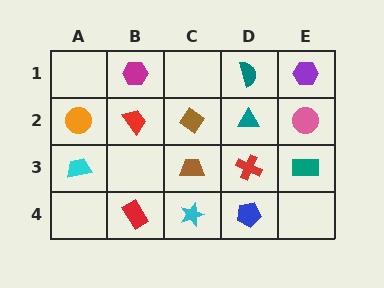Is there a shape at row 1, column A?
No, that cell is empty.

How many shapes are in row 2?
5 shapes.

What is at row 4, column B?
A red rectangle.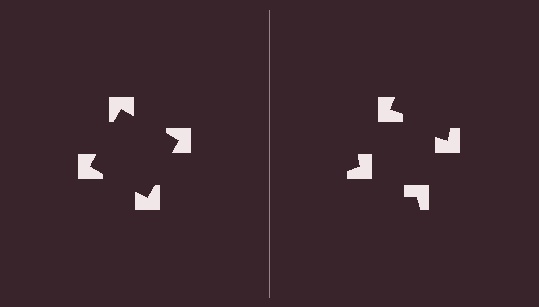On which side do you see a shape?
An illusory square appears on the left side. On the right side the wedge cuts are rotated, so no coherent shape forms.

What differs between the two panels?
The notched squares are positioned identically on both sides; only the wedge orientations differ. On the left they align to a square; on the right they are misaligned.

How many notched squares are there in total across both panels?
8 — 4 on each side.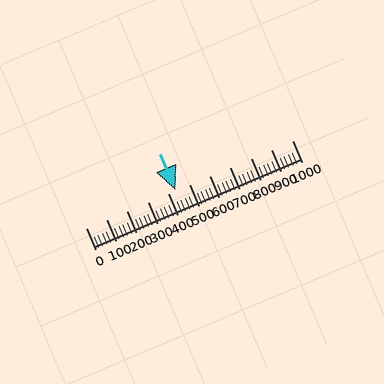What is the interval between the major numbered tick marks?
The major tick marks are spaced 100 units apart.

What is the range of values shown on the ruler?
The ruler shows values from 0 to 1000.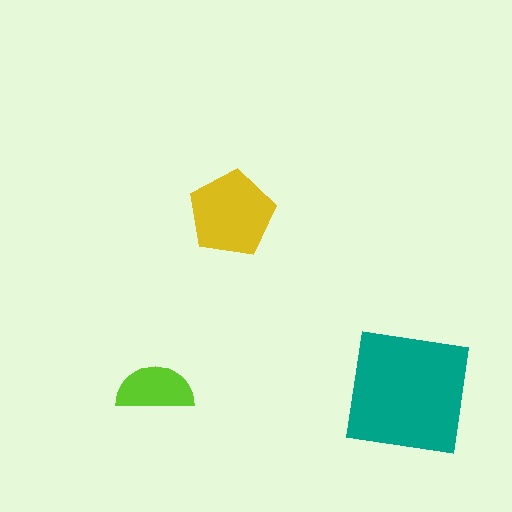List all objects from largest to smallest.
The teal square, the yellow pentagon, the lime semicircle.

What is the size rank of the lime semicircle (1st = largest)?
3rd.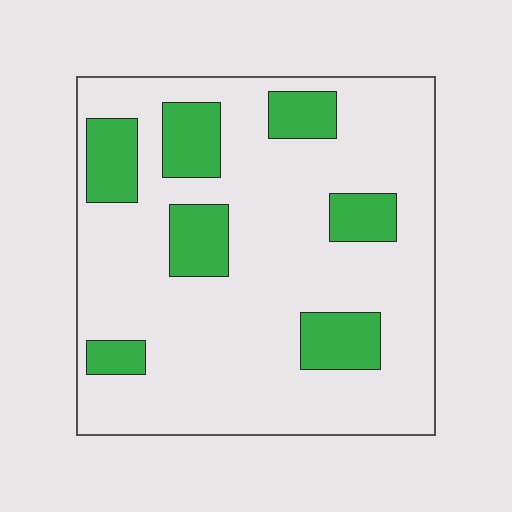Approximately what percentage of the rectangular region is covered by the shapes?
Approximately 20%.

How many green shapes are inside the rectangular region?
7.